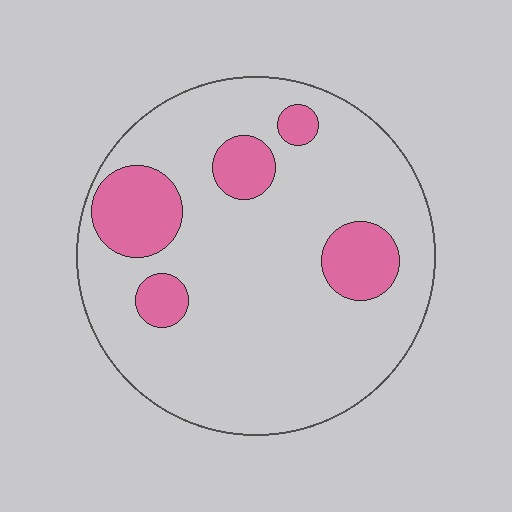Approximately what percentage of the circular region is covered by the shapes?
Approximately 20%.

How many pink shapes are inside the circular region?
5.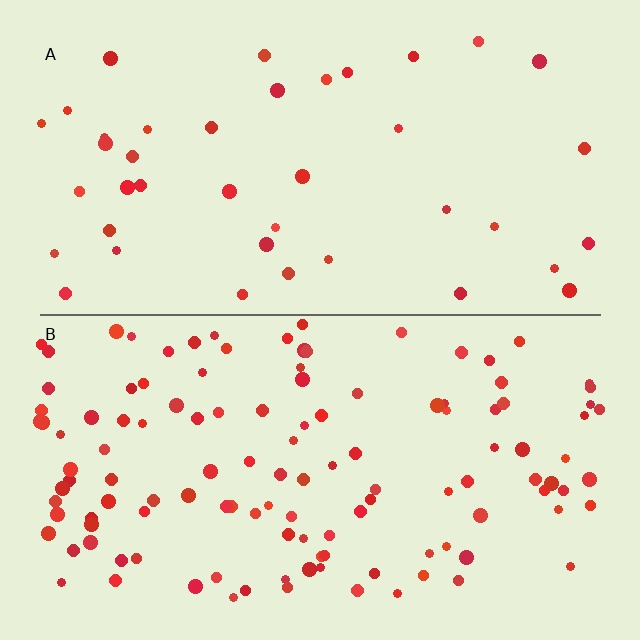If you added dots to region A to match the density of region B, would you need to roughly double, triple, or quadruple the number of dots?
Approximately triple.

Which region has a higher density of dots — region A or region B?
B (the bottom).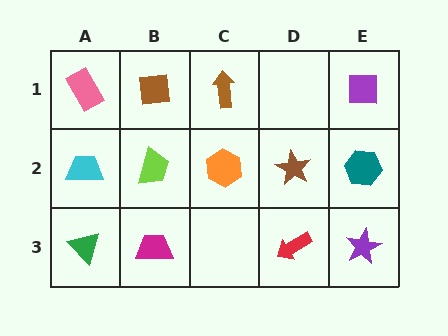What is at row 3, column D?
A red arrow.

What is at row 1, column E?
A purple square.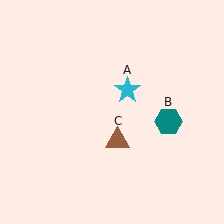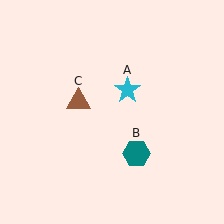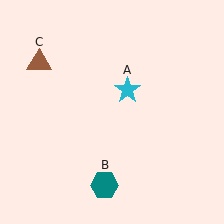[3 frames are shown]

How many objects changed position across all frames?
2 objects changed position: teal hexagon (object B), brown triangle (object C).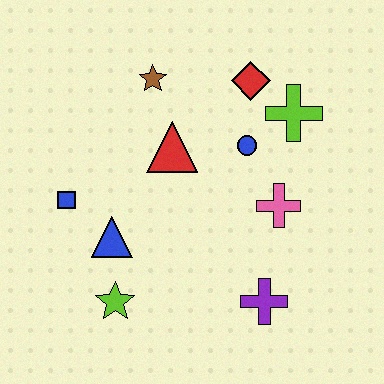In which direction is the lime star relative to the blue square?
The lime star is below the blue square.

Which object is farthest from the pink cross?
The blue square is farthest from the pink cross.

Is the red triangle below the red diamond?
Yes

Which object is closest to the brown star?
The red triangle is closest to the brown star.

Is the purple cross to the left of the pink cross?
Yes